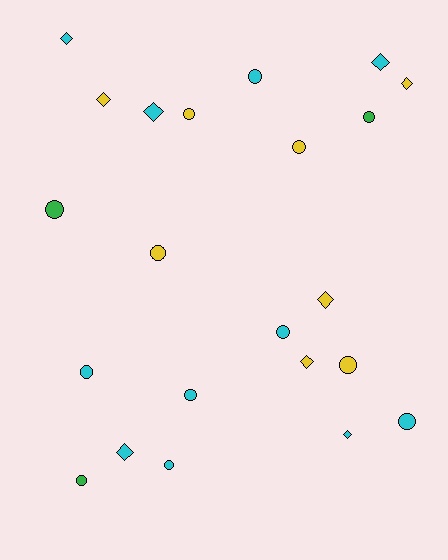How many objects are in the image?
There are 22 objects.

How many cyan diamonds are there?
There are 5 cyan diamonds.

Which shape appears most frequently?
Circle, with 13 objects.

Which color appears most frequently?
Cyan, with 11 objects.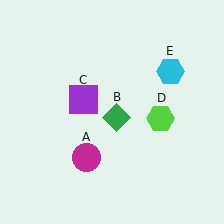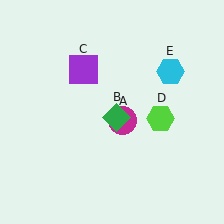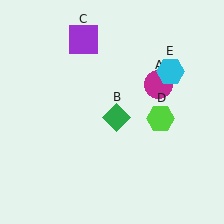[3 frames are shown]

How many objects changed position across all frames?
2 objects changed position: magenta circle (object A), purple square (object C).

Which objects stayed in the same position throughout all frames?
Green diamond (object B) and lime hexagon (object D) and cyan hexagon (object E) remained stationary.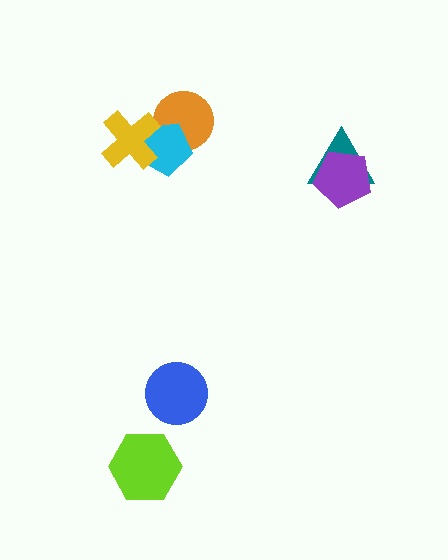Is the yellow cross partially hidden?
No, no other shape covers it.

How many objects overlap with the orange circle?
1 object overlaps with the orange circle.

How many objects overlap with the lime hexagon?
0 objects overlap with the lime hexagon.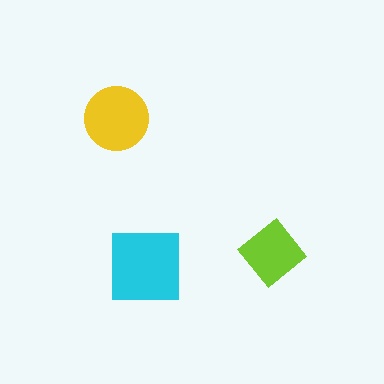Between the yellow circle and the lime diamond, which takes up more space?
The yellow circle.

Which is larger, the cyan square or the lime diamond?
The cyan square.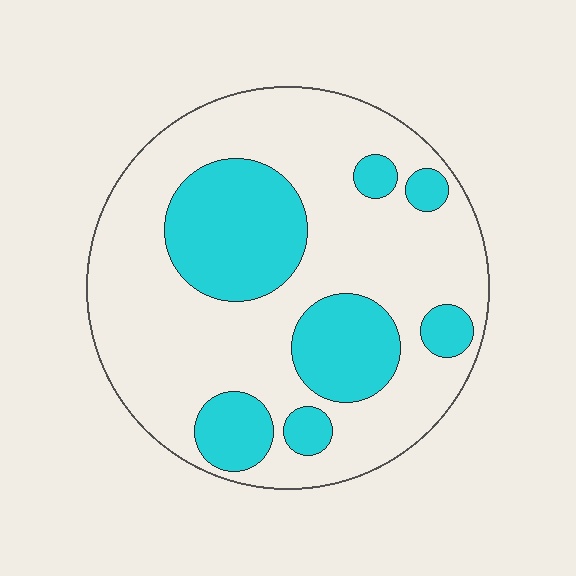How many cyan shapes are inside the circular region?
7.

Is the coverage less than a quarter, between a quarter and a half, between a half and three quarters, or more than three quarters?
Between a quarter and a half.